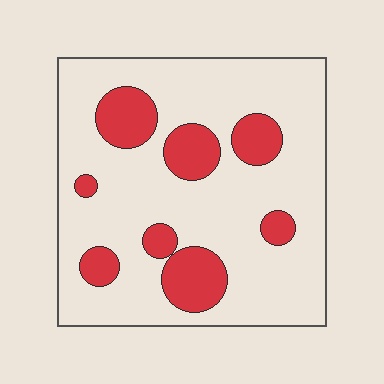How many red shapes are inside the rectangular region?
8.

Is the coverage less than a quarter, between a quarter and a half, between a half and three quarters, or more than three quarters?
Less than a quarter.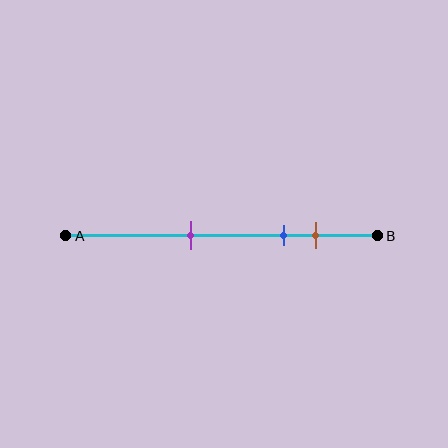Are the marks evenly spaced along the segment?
No, the marks are not evenly spaced.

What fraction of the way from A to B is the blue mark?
The blue mark is approximately 70% (0.7) of the way from A to B.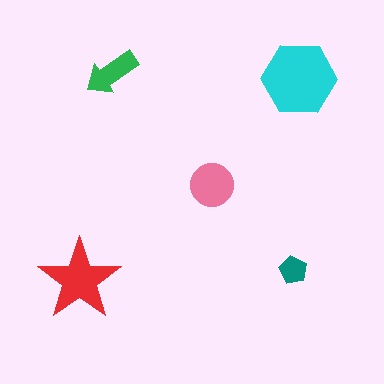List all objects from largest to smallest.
The cyan hexagon, the red star, the pink circle, the green arrow, the teal pentagon.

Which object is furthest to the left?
The red star is leftmost.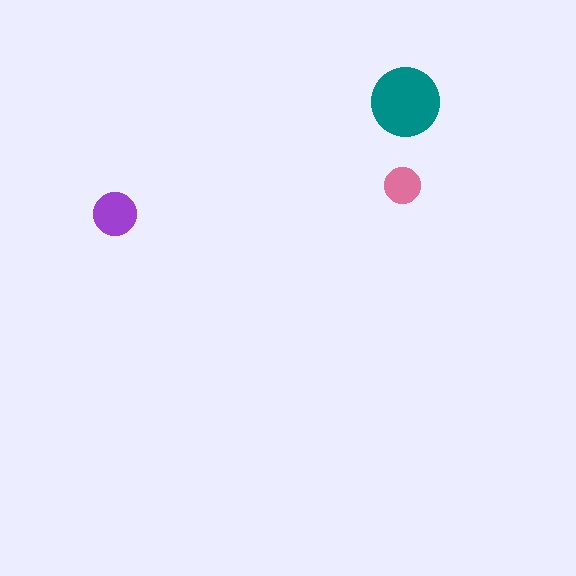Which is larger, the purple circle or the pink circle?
The purple one.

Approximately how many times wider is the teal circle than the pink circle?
About 2 times wider.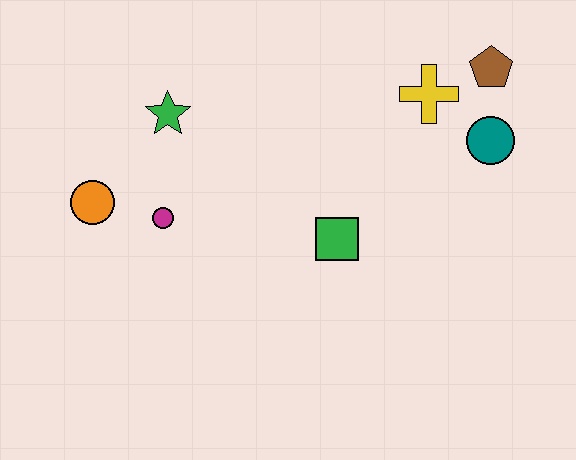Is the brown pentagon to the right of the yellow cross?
Yes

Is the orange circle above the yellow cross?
No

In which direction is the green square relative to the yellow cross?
The green square is below the yellow cross.